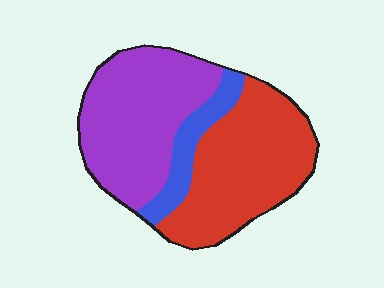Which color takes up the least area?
Blue, at roughly 10%.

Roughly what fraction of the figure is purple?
Purple takes up about two fifths (2/5) of the figure.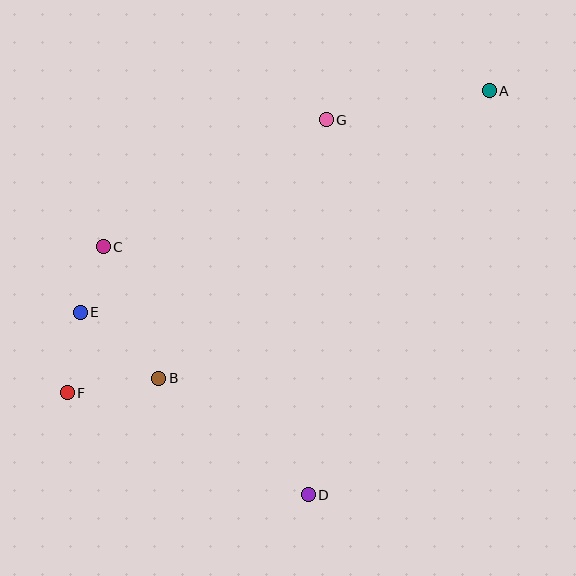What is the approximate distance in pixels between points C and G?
The distance between C and G is approximately 257 pixels.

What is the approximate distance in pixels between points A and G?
The distance between A and G is approximately 165 pixels.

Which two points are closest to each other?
Points C and E are closest to each other.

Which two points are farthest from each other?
Points A and F are farthest from each other.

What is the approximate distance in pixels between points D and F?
The distance between D and F is approximately 262 pixels.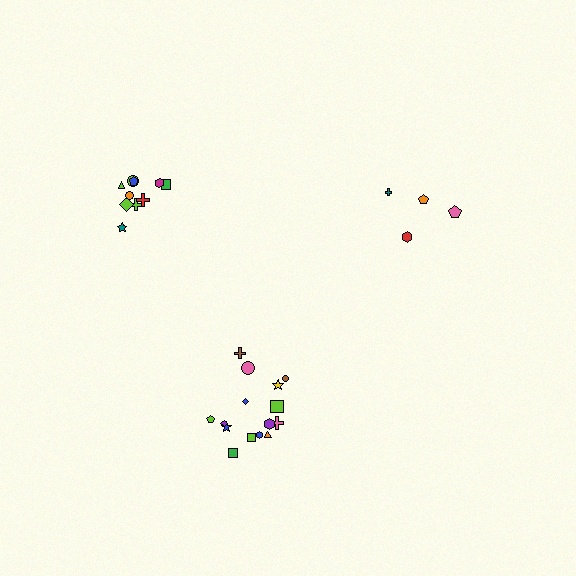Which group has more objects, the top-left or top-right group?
The top-left group.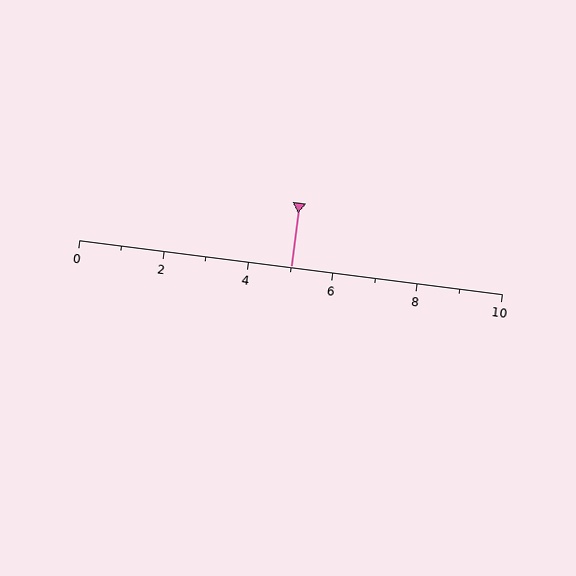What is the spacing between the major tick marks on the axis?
The major ticks are spaced 2 apart.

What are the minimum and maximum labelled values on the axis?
The axis runs from 0 to 10.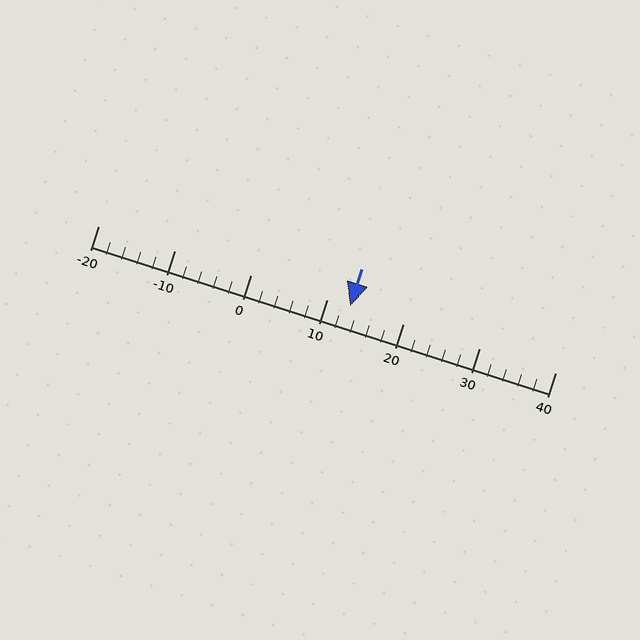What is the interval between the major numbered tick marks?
The major tick marks are spaced 10 units apart.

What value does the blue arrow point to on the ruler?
The blue arrow points to approximately 13.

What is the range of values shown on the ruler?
The ruler shows values from -20 to 40.